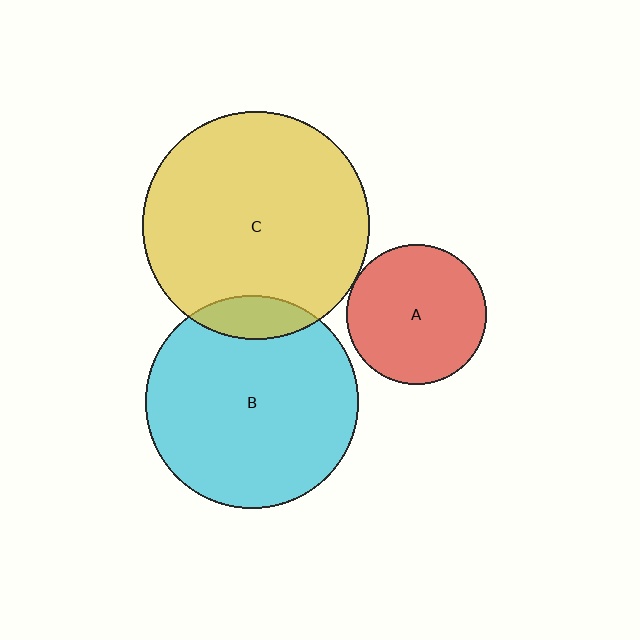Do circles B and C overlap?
Yes.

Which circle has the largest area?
Circle C (yellow).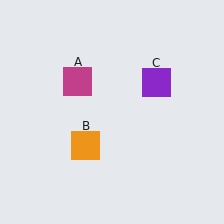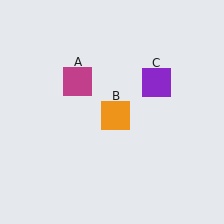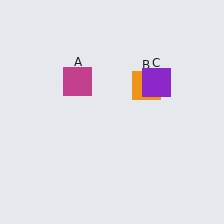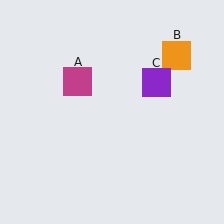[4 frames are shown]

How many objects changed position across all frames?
1 object changed position: orange square (object B).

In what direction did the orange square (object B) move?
The orange square (object B) moved up and to the right.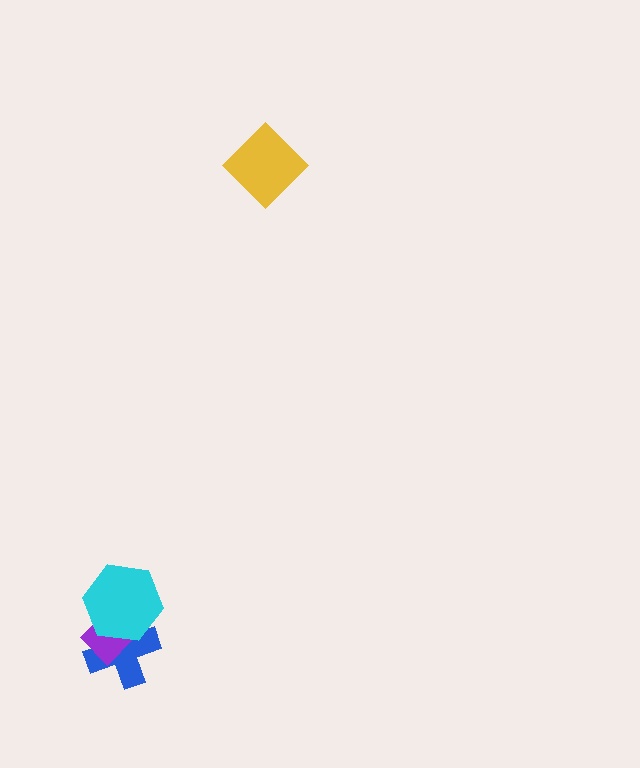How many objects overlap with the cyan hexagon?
2 objects overlap with the cyan hexagon.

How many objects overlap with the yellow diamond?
0 objects overlap with the yellow diamond.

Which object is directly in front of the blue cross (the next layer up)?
The purple diamond is directly in front of the blue cross.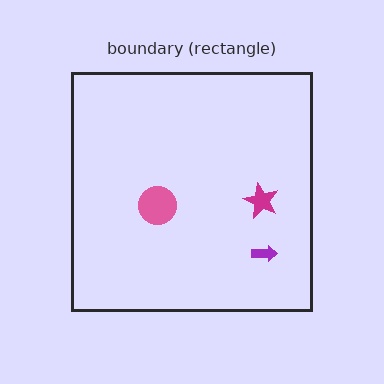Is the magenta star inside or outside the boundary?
Inside.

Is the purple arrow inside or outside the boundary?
Inside.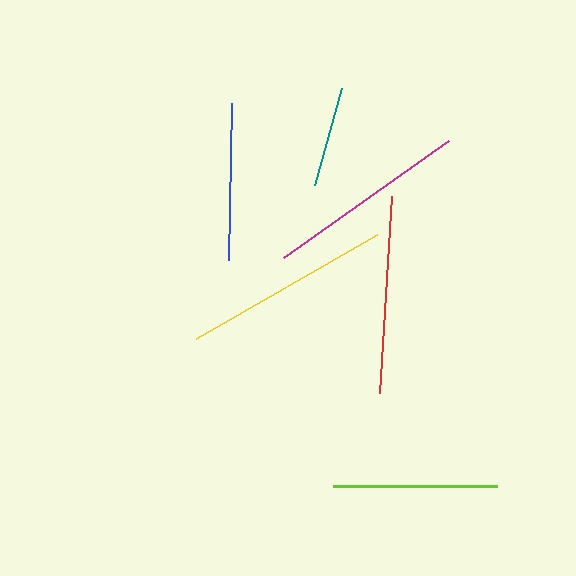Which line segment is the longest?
The yellow line is the longest at approximately 209 pixels.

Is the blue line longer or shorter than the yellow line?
The yellow line is longer than the blue line.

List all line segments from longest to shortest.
From longest to shortest: yellow, magenta, red, lime, blue, teal.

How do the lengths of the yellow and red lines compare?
The yellow and red lines are approximately the same length.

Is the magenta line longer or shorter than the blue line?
The magenta line is longer than the blue line.